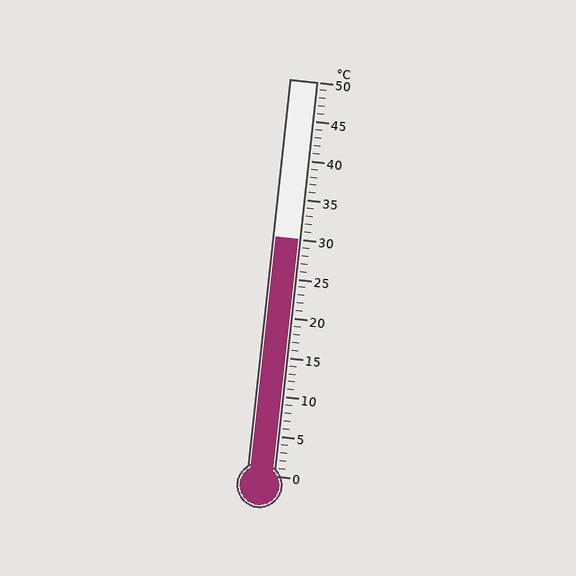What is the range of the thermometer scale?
The thermometer scale ranges from 0°C to 50°C.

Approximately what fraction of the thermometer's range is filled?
The thermometer is filled to approximately 60% of its range.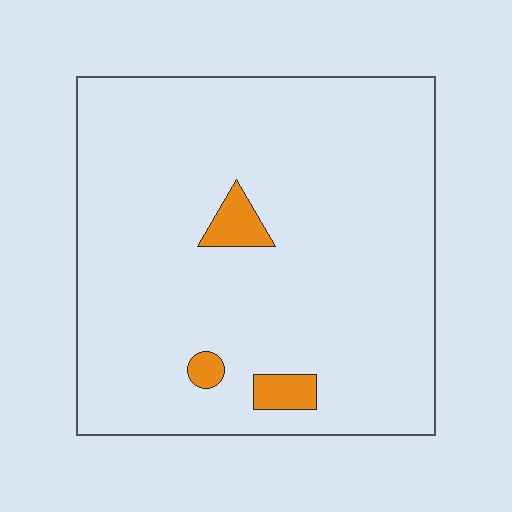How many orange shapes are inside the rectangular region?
3.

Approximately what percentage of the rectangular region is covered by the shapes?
Approximately 5%.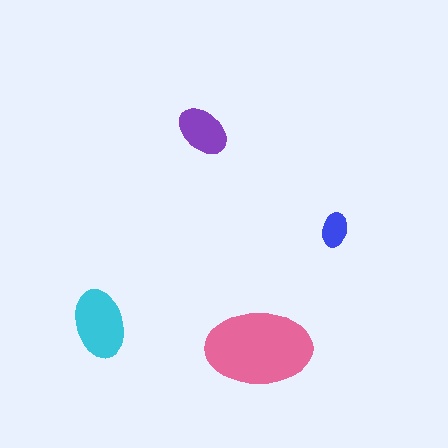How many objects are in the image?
There are 4 objects in the image.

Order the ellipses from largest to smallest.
the pink one, the cyan one, the purple one, the blue one.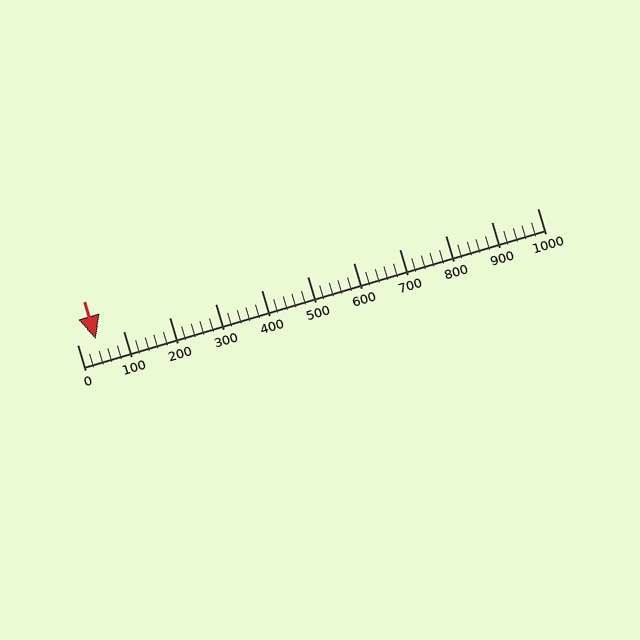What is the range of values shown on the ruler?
The ruler shows values from 0 to 1000.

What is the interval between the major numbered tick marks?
The major tick marks are spaced 100 units apart.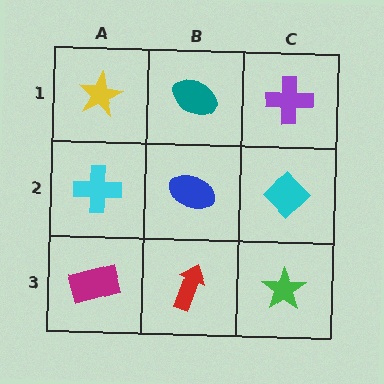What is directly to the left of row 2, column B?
A cyan cross.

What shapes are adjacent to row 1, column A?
A cyan cross (row 2, column A), a teal ellipse (row 1, column B).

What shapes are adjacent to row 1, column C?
A cyan diamond (row 2, column C), a teal ellipse (row 1, column B).